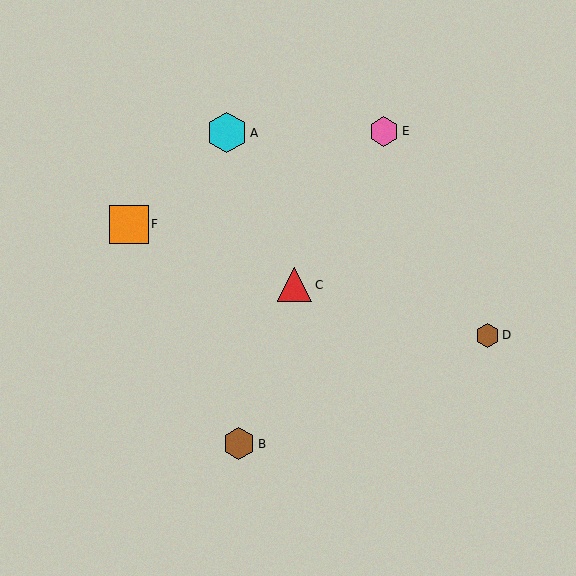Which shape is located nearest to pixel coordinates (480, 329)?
The brown hexagon (labeled D) at (488, 335) is nearest to that location.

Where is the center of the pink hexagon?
The center of the pink hexagon is at (384, 131).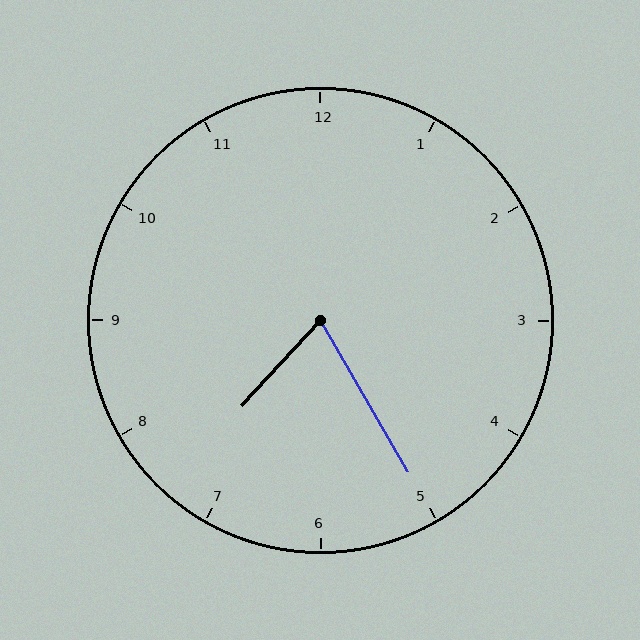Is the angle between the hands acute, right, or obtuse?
It is acute.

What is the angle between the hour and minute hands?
Approximately 72 degrees.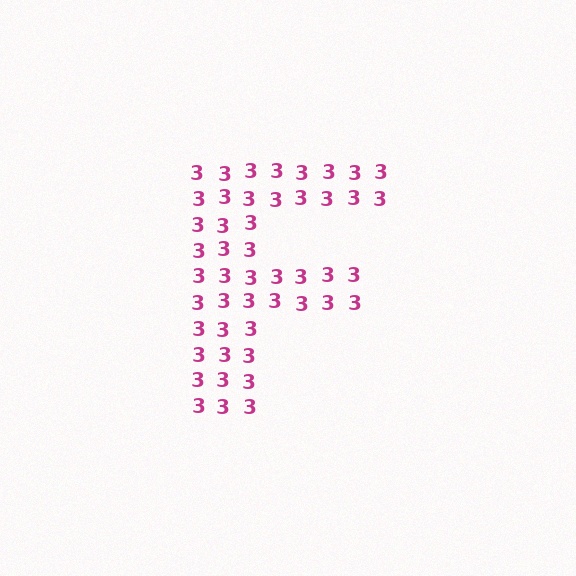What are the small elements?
The small elements are digit 3's.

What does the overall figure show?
The overall figure shows the letter F.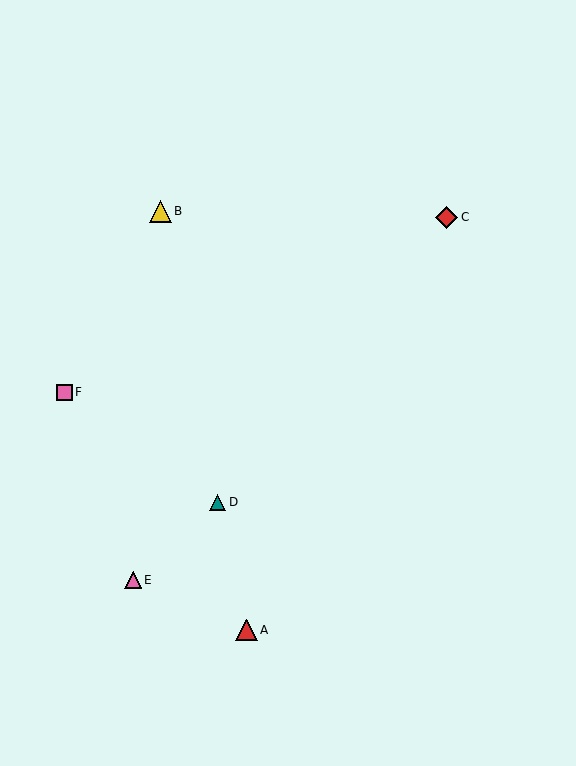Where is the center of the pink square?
The center of the pink square is at (64, 392).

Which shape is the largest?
The red diamond (labeled C) is the largest.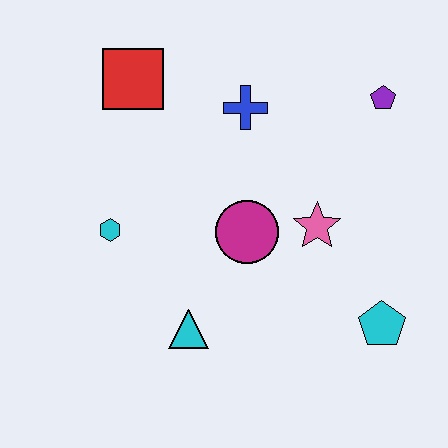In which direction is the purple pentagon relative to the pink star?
The purple pentagon is above the pink star.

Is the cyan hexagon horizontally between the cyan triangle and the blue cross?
No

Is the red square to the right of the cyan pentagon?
No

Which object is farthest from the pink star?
The red square is farthest from the pink star.